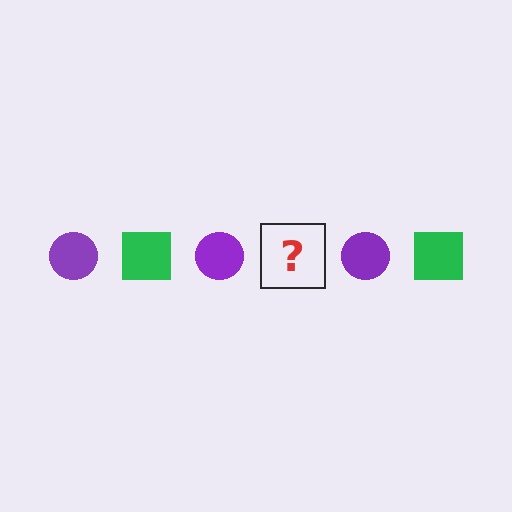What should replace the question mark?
The question mark should be replaced with a green square.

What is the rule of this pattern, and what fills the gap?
The rule is that the pattern alternates between purple circle and green square. The gap should be filled with a green square.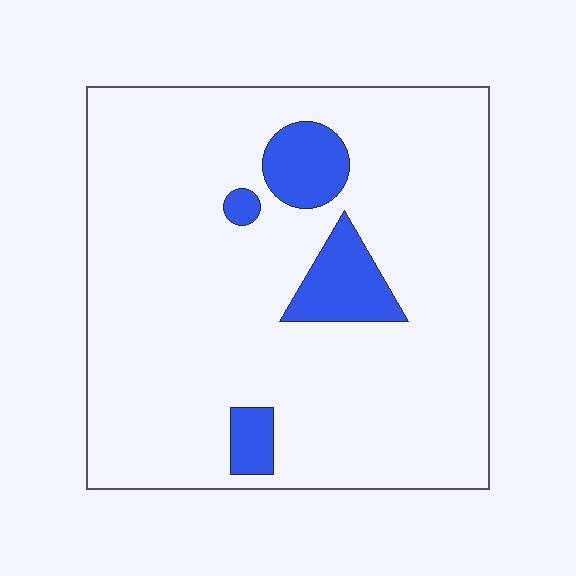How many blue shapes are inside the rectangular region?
4.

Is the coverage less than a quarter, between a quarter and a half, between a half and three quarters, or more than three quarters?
Less than a quarter.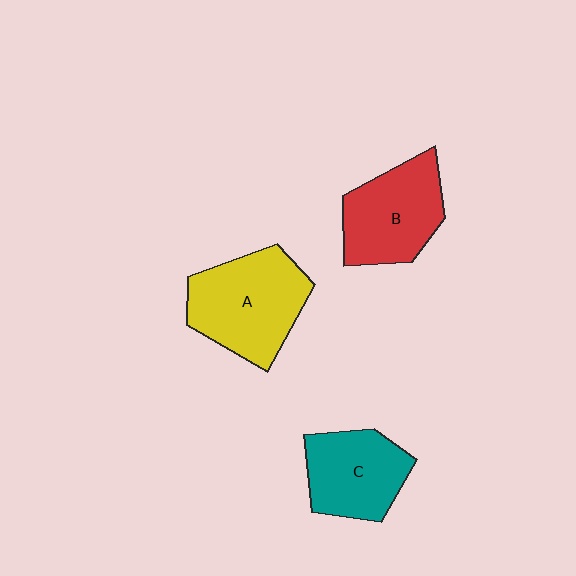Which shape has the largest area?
Shape A (yellow).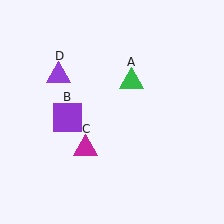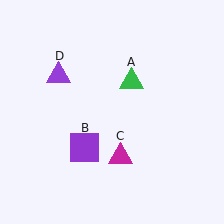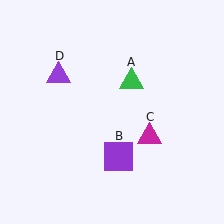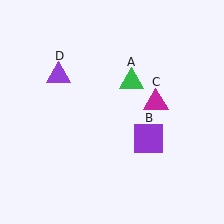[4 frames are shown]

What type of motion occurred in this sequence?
The purple square (object B), magenta triangle (object C) rotated counterclockwise around the center of the scene.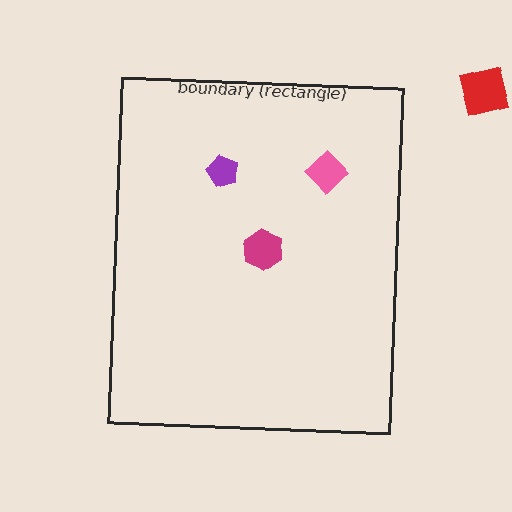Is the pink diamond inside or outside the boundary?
Inside.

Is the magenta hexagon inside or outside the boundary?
Inside.